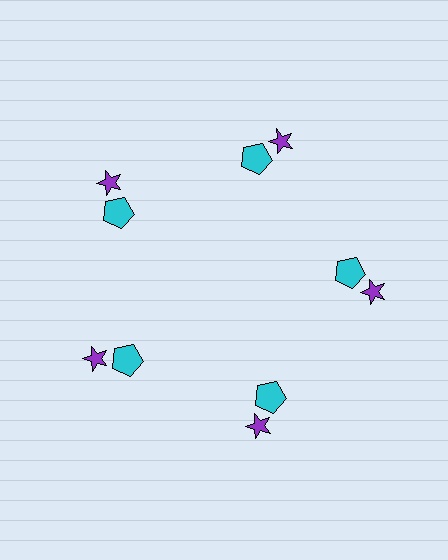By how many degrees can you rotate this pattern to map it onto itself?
The pattern maps onto itself every 72 degrees of rotation.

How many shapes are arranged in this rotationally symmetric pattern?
There are 10 shapes, arranged in 5 groups of 2.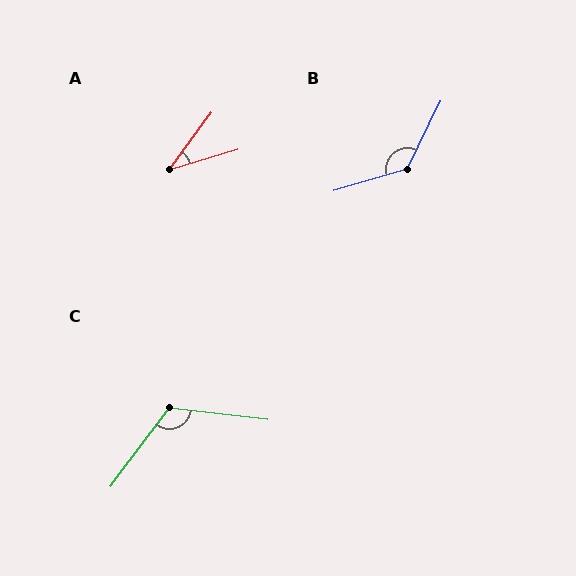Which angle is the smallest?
A, at approximately 37 degrees.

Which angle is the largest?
B, at approximately 132 degrees.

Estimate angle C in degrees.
Approximately 120 degrees.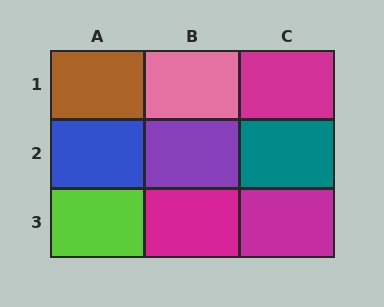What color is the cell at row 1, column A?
Brown.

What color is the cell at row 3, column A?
Lime.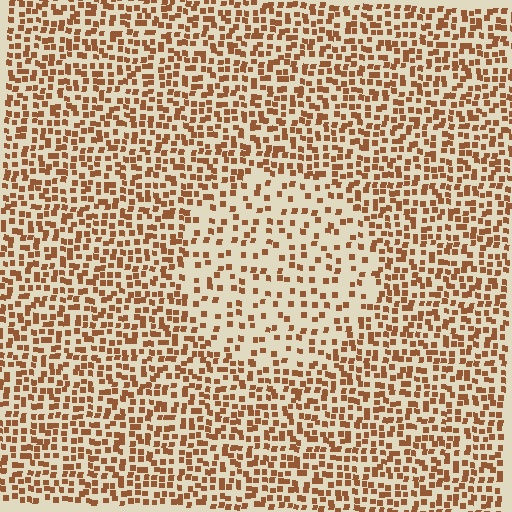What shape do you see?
I see a circle.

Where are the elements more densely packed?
The elements are more densely packed outside the circle boundary.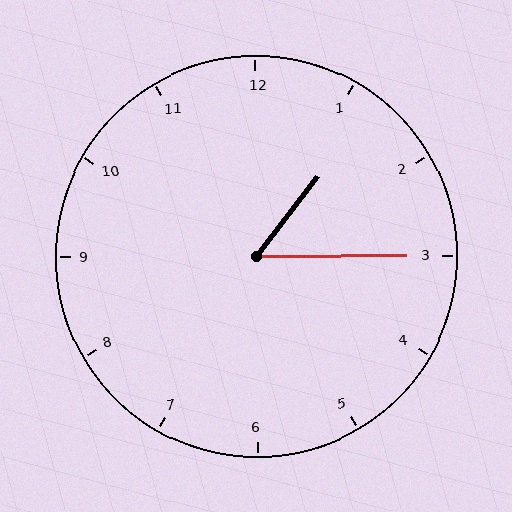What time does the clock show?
1:15.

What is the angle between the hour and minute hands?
Approximately 52 degrees.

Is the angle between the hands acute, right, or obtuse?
It is acute.